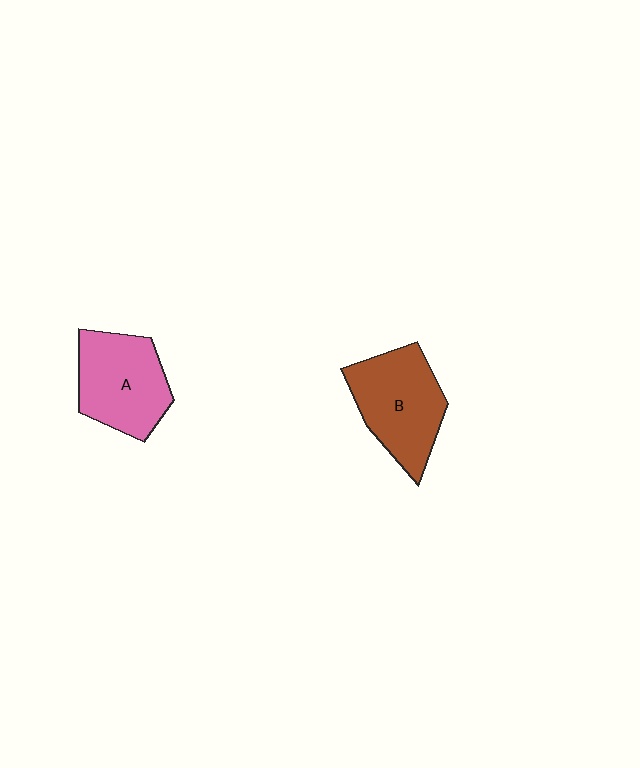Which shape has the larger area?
Shape B (brown).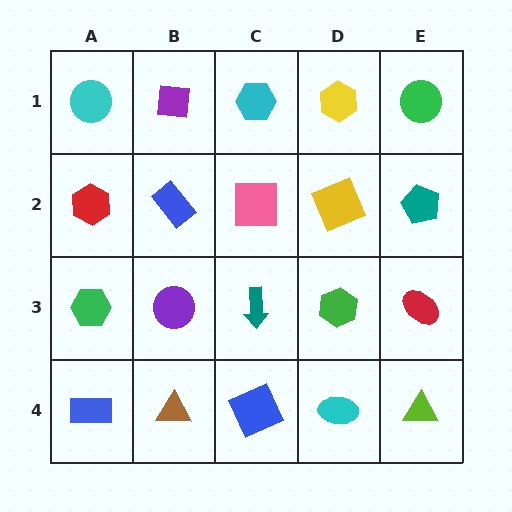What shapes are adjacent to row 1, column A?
A red hexagon (row 2, column A), a purple square (row 1, column B).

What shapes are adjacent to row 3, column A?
A red hexagon (row 2, column A), a blue rectangle (row 4, column A), a purple circle (row 3, column B).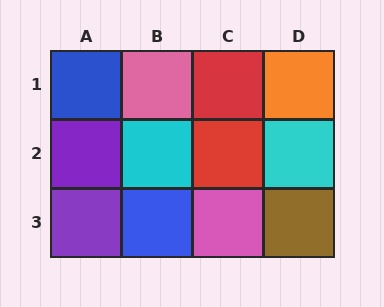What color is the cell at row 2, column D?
Cyan.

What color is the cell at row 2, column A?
Purple.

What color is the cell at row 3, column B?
Blue.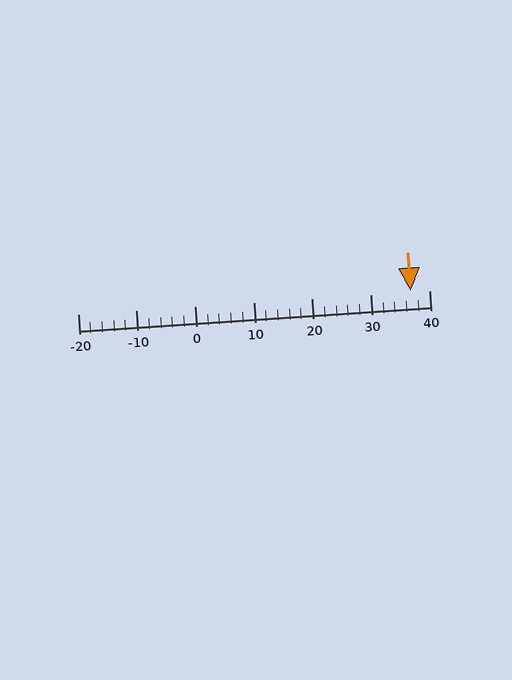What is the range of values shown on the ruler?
The ruler shows values from -20 to 40.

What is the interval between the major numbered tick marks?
The major tick marks are spaced 10 units apart.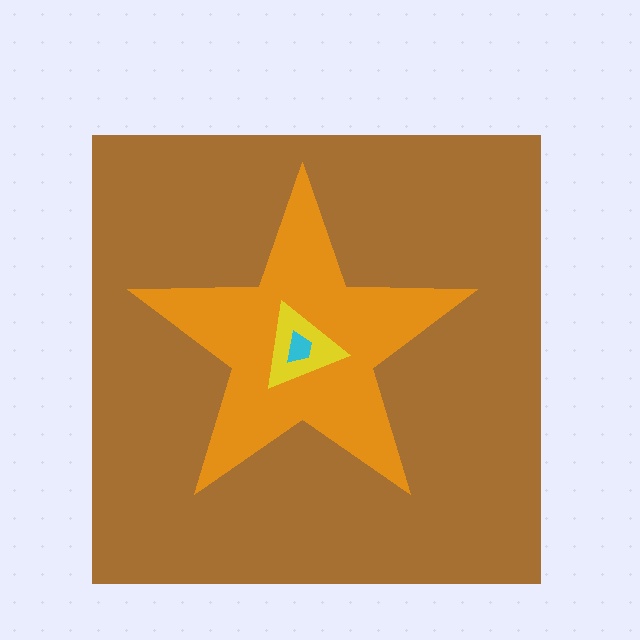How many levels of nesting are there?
4.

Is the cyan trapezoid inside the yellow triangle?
Yes.